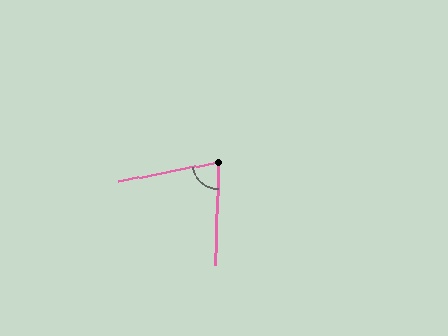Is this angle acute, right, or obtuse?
It is acute.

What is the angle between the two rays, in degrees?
Approximately 77 degrees.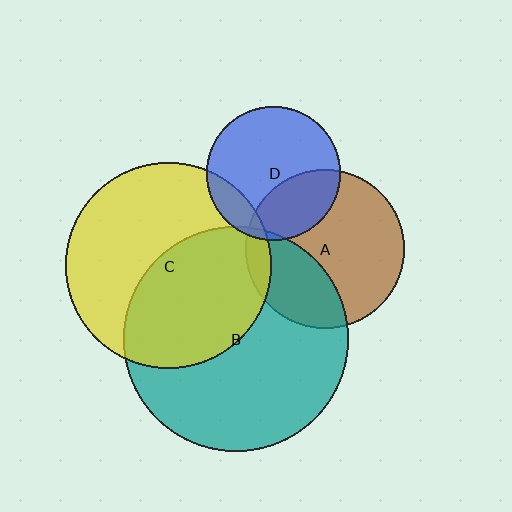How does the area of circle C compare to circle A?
Approximately 1.7 times.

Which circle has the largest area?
Circle B (teal).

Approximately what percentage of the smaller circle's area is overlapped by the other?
Approximately 5%.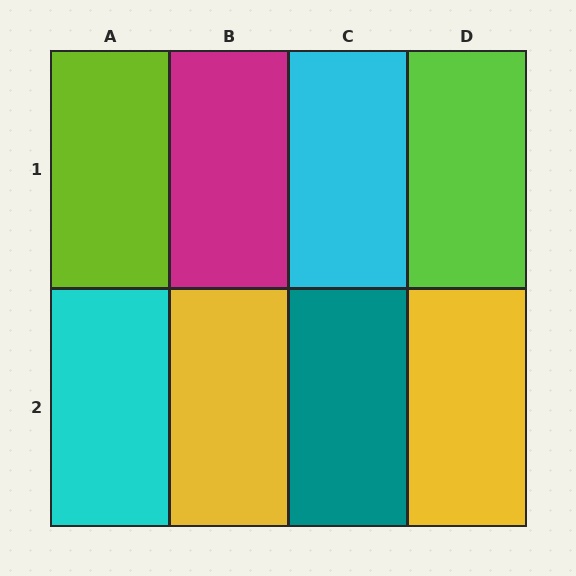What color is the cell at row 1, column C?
Cyan.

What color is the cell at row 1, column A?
Lime.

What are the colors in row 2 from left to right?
Cyan, yellow, teal, yellow.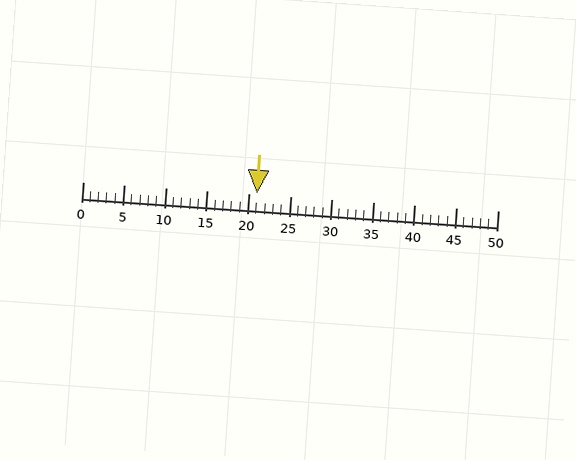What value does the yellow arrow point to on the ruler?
The yellow arrow points to approximately 21.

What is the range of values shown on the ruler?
The ruler shows values from 0 to 50.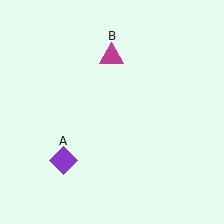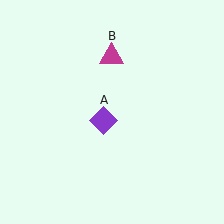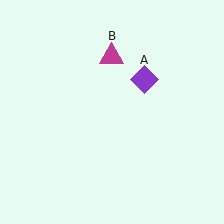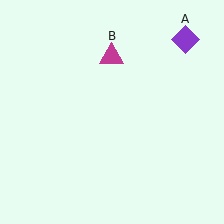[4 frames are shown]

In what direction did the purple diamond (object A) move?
The purple diamond (object A) moved up and to the right.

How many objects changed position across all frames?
1 object changed position: purple diamond (object A).